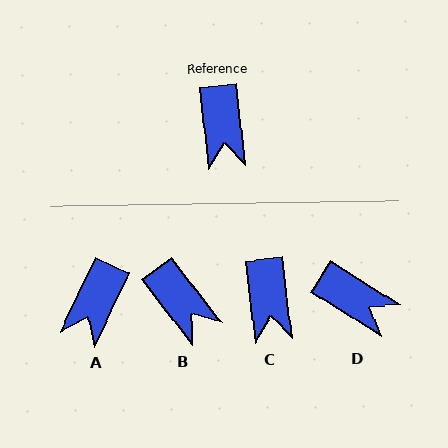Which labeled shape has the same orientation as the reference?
C.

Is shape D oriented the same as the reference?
No, it is off by about 51 degrees.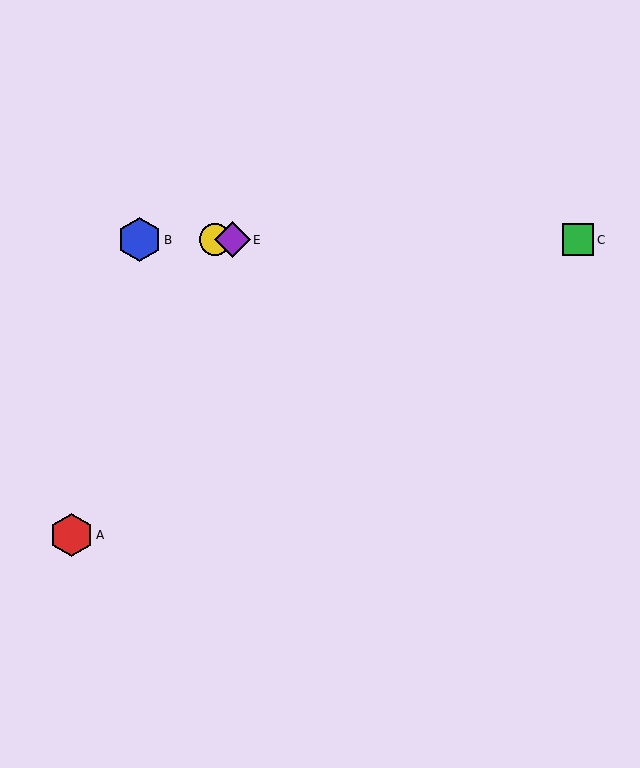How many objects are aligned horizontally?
4 objects (B, C, D, E) are aligned horizontally.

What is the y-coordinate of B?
Object B is at y≈240.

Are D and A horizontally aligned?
No, D is at y≈240 and A is at y≈535.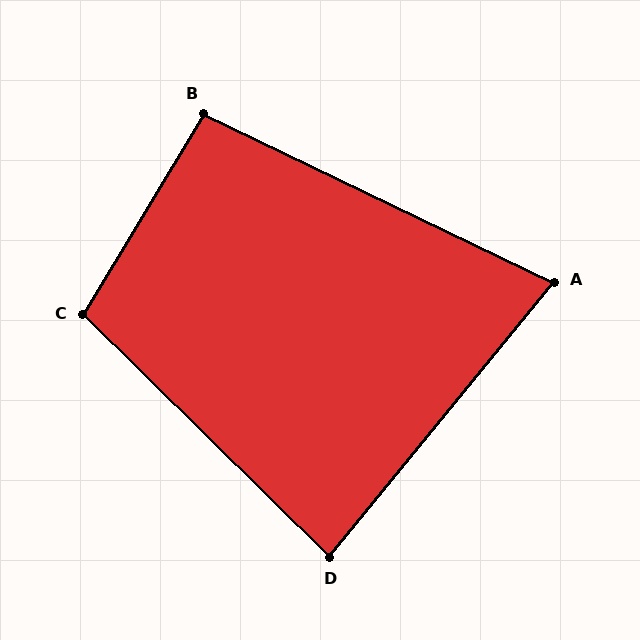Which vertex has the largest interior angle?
C, at approximately 104 degrees.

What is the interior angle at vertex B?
Approximately 95 degrees (obtuse).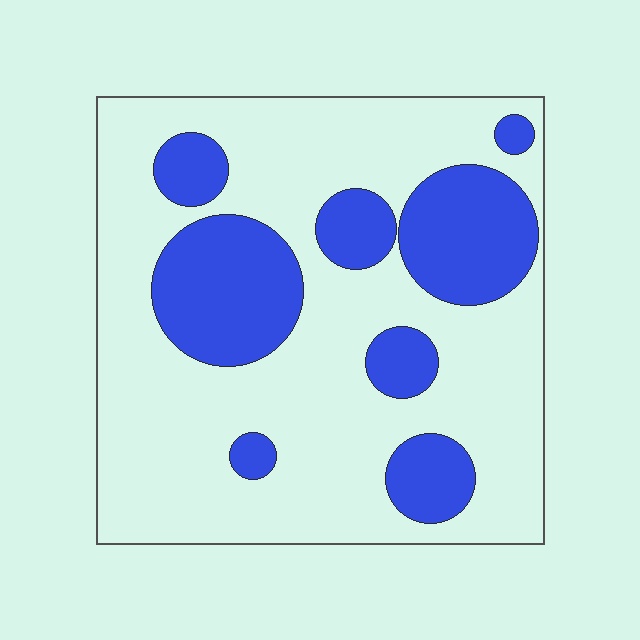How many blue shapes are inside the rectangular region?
8.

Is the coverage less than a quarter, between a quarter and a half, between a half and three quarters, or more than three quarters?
Between a quarter and a half.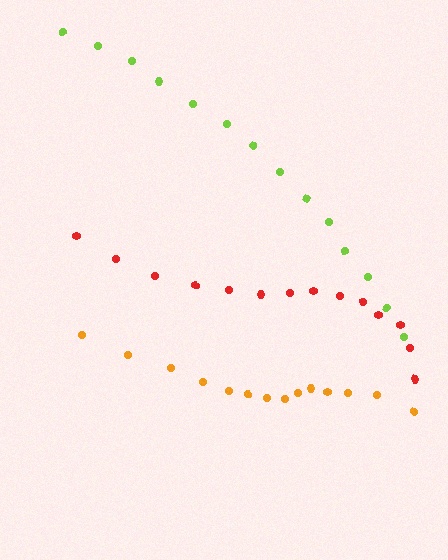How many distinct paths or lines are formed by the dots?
There are 3 distinct paths.